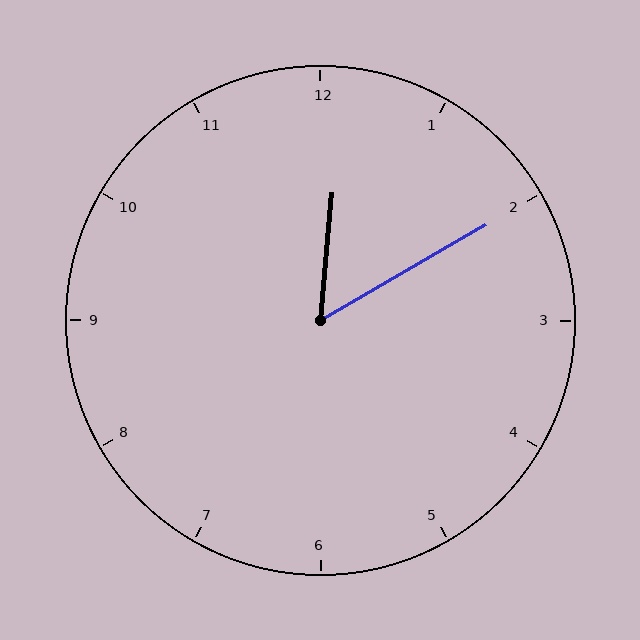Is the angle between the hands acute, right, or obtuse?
It is acute.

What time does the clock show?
12:10.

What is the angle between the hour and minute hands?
Approximately 55 degrees.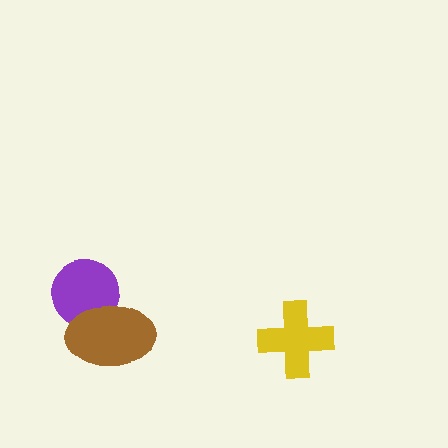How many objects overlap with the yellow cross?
0 objects overlap with the yellow cross.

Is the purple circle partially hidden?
Yes, it is partially covered by another shape.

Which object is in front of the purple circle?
The brown ellipse is in front of the purple circle.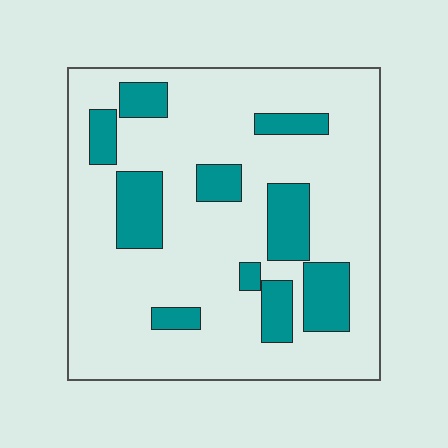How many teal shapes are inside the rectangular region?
10.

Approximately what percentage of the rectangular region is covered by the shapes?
Approximately 20%.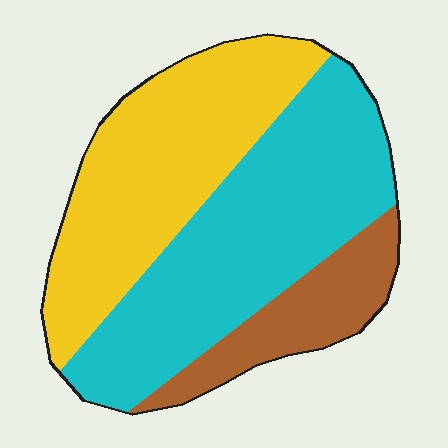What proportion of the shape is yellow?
Yellow covers about 40% of the shape.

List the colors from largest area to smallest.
From largest to smallest: cyan, yellow, brown.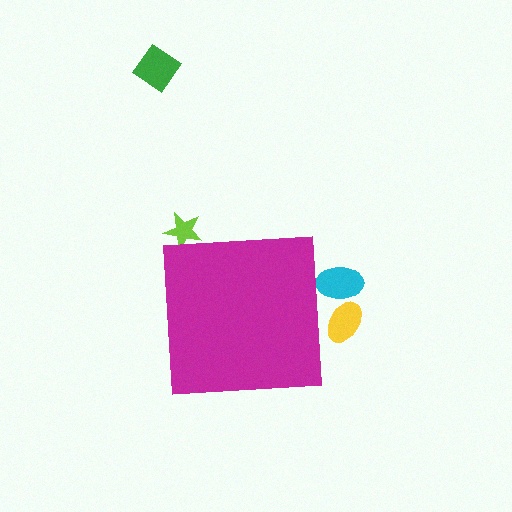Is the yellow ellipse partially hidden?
Yes, the yellow ellipse is partially hidden behind the magenta square.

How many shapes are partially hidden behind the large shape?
3 shapes are partially hidden.